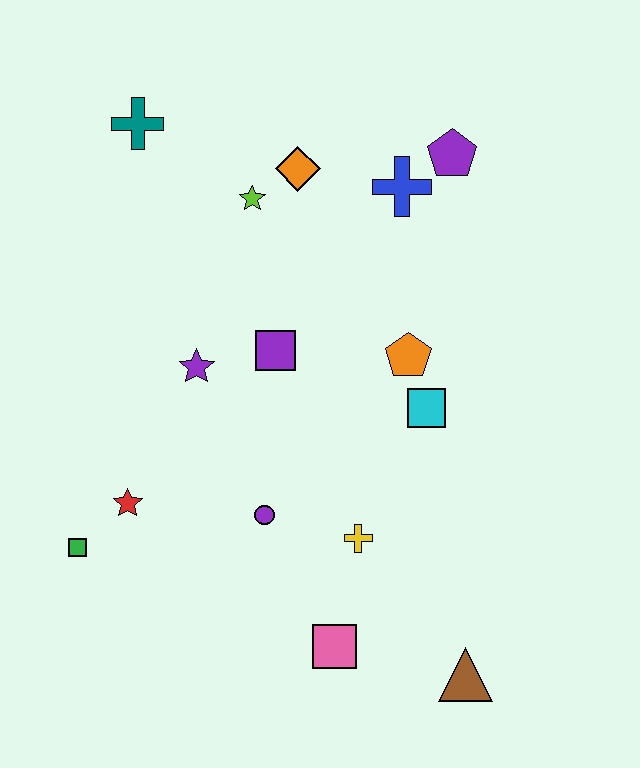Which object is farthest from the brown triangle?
The teal cross is farthest from the brown triangle.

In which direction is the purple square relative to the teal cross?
The purple square is below the teal cross.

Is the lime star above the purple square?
Yes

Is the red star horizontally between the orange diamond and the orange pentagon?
No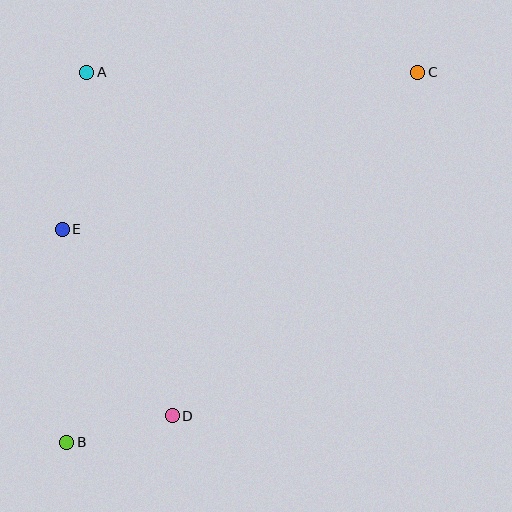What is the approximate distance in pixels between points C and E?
The distance between C and E is approximately 389 pixels.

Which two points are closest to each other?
Points B and D are closest to each other.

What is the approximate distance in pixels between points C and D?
The distance between C and D is approximately 422 pixels.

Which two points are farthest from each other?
Points B and C are farthest from each other.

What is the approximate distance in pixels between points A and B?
The distance between A and B is approximately 371 pixels.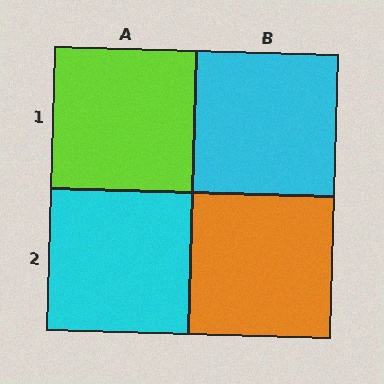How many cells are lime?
1 cell is lime.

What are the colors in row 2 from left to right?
Cyan, orange.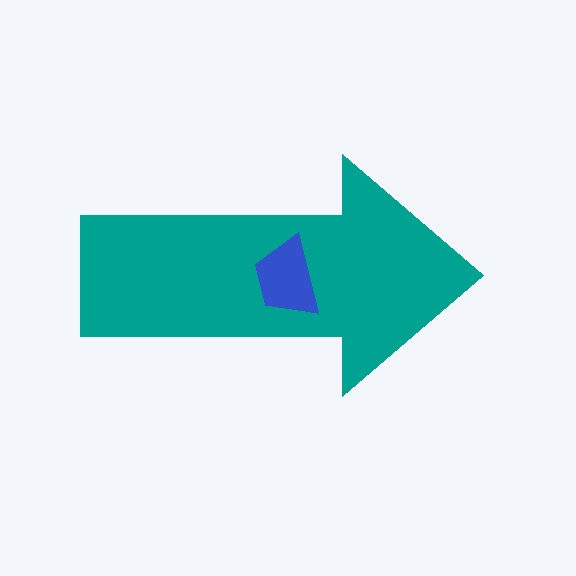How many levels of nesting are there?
2.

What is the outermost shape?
The teal arrow.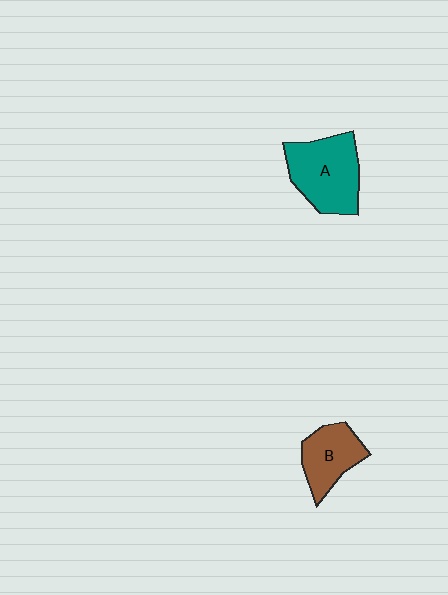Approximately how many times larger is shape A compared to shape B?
Approximately 1.5 times.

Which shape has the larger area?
Shape A (teal).